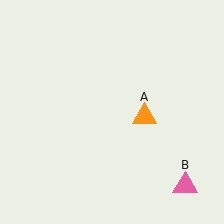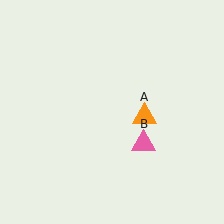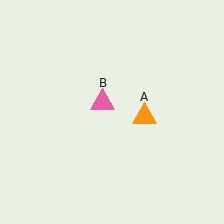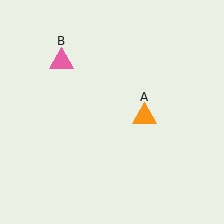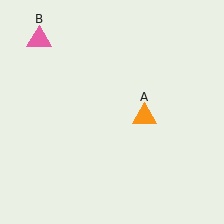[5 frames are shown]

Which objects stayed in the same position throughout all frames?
Orange triangle (object A) remained stationary.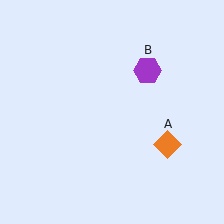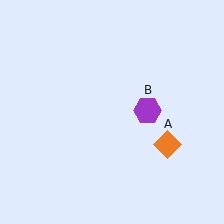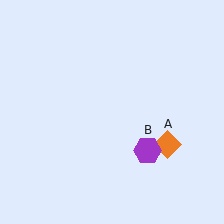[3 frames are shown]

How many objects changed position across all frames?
1 object changed position: purple hexagon (object B).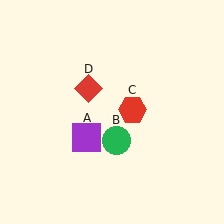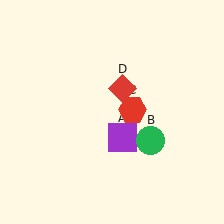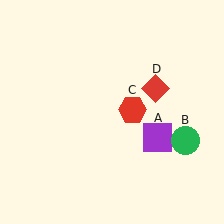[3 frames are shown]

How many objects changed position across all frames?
3 objects changed position: purple square (object A), green circle (object B), red diamond (object D).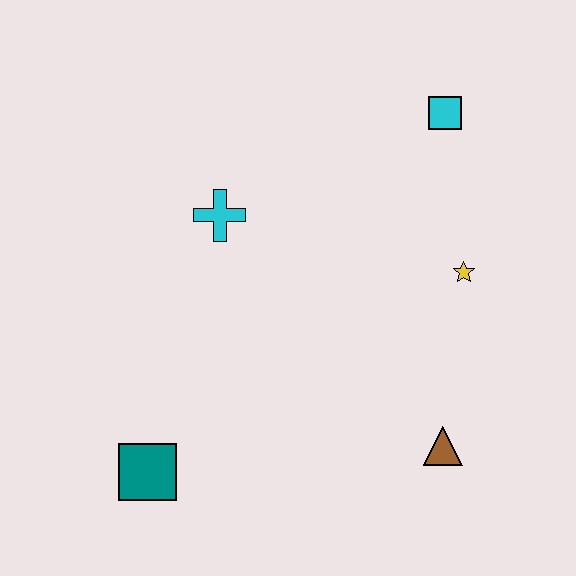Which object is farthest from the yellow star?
The teal square is farthest from the yellow star.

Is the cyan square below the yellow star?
No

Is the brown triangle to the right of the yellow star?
No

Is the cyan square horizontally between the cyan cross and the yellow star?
Yes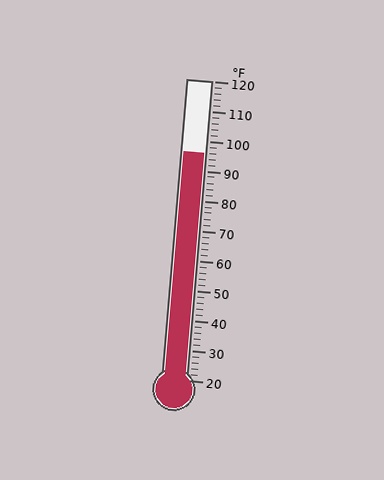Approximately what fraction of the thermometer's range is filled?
The thermometer is filled to approximately 75% of its range.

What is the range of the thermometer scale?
The thermometer scale ranges from 20°F to 120°F.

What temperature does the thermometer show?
The thermometer shows approximately 96°F.